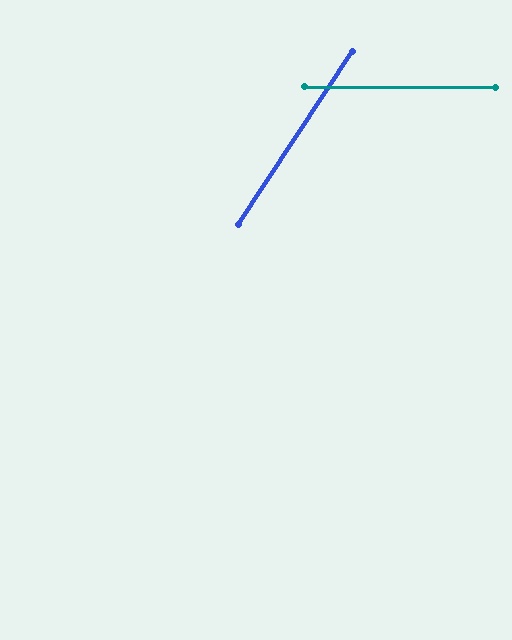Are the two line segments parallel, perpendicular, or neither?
Neither parallel nor perpendicular — they differ by about 57°.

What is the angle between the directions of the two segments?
Approximately 57 degrees.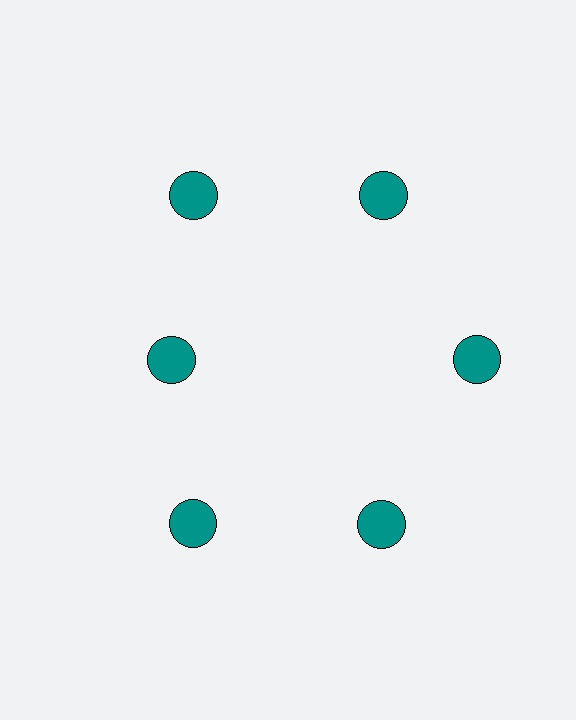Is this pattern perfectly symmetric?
No. The 6 teal circles are arranged in a ring, but one element near the 9 o'clock position is pulled inward toward the center, breaking the 6-fold rotational symmetry.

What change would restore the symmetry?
The symmetry would be restored by moving it outward, back onto the ring so that all 6 circles sit at equal angles and equal distance from the center.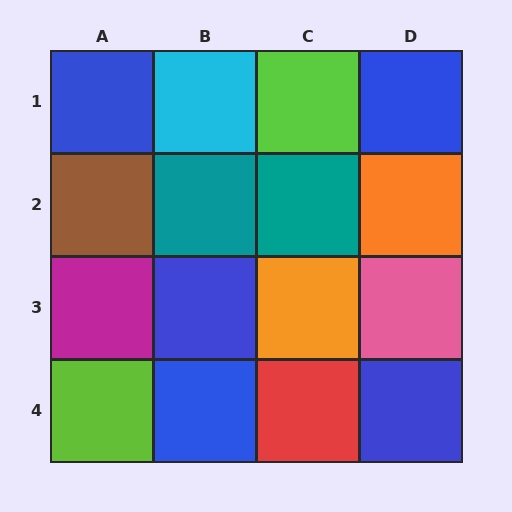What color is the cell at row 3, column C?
Orange.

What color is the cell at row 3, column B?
Blue.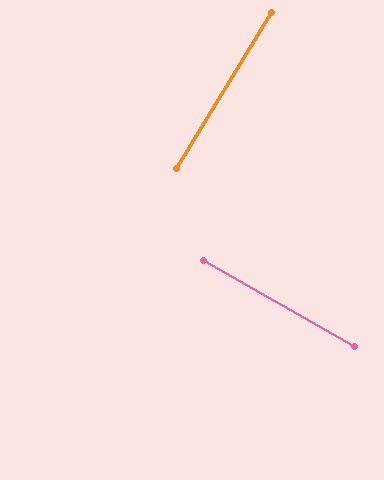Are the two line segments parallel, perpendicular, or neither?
Perpendicular — they meet at approximately 88°.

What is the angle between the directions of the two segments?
Approximately 88 degrees.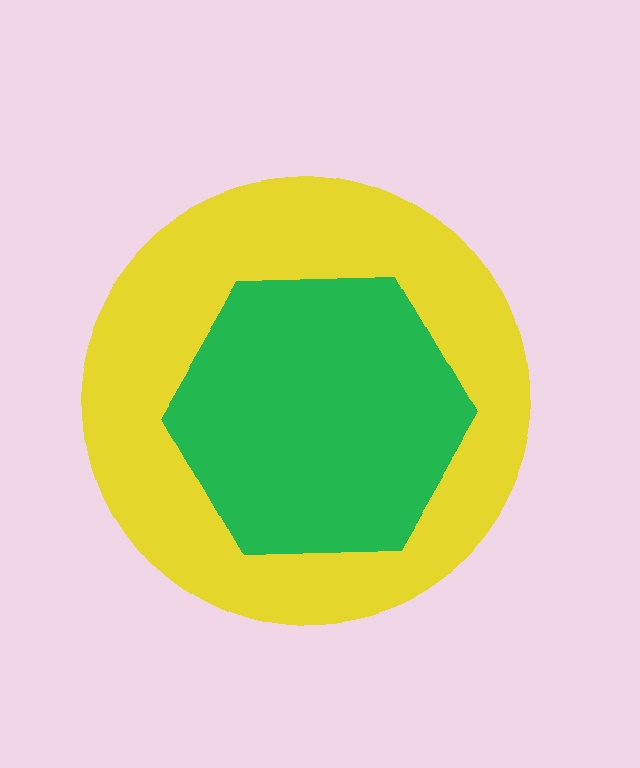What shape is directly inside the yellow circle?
The green hexagon.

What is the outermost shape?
The yellow circle.